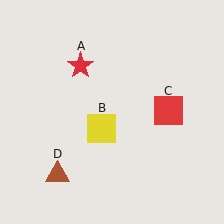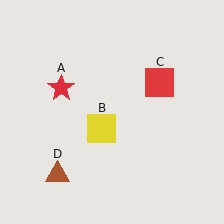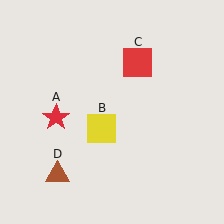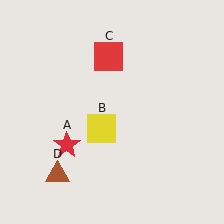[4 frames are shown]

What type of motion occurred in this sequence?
The red star (object A), red square (object C) rotated counterclockwise around the center of the scene.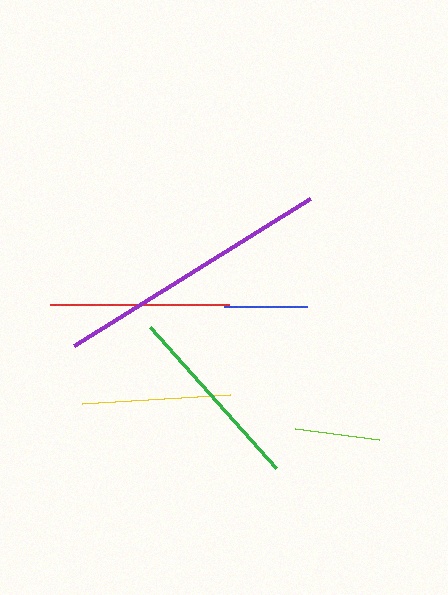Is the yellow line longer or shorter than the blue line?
The yellow line is longer than the blue line.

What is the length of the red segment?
The red segment is approximately 179 pixels long.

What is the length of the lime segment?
The lime segment is approximately 85 pixels long.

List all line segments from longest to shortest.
From longest to shortest: purple, green, red, yellow, lime, blue.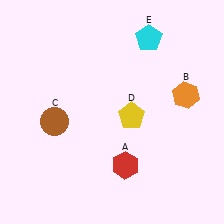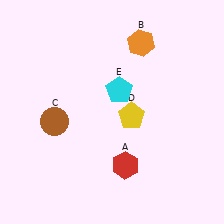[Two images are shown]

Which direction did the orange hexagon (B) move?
The orange hexagon (B) moved up.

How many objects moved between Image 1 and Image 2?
2 objects moved between the two images.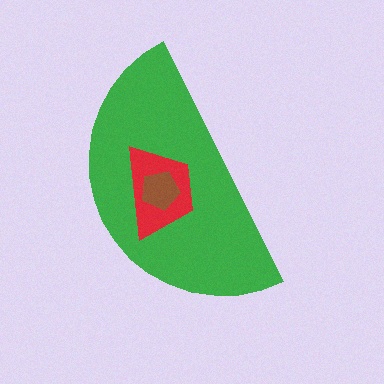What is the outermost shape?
The green semicircle.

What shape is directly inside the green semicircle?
The red trapezoid.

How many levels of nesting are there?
3.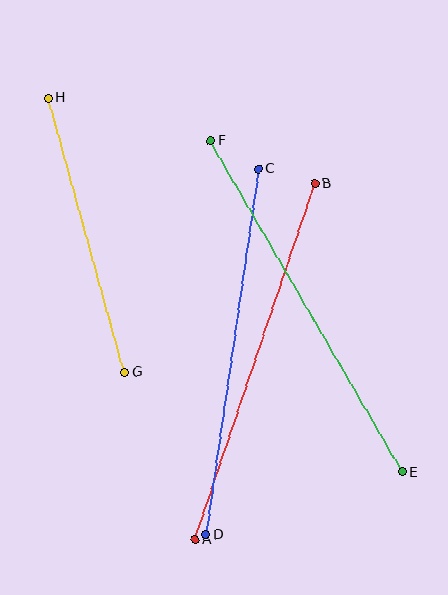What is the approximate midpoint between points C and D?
The midpoint is at approximately (232, 352) pixels.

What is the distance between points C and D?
The distance is approximately 370 pixels.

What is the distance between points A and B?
The distance is approximately 376 pixels.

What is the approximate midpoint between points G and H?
The midpoint is at approximately (86, 235) pixels.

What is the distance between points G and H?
The distance is approximately 284 pixels.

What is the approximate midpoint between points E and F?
The midpoint is at approximately (307, 306) pixels.